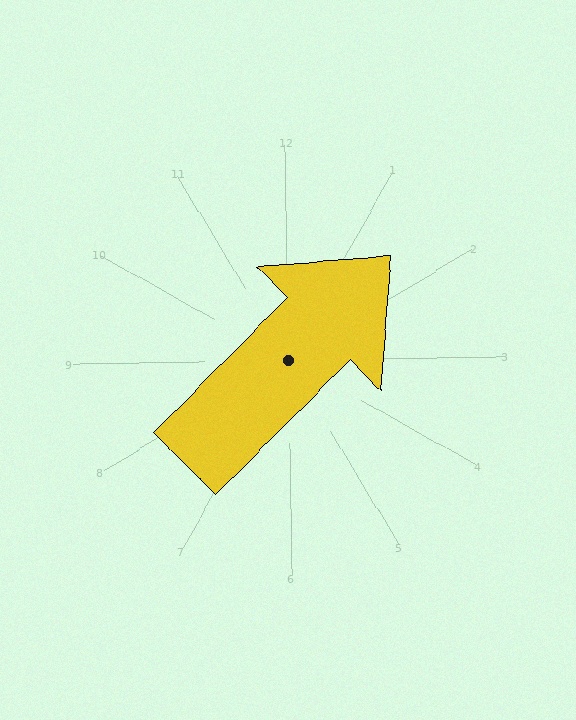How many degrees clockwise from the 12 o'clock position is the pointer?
Approximately 46 degrees.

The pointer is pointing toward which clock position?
Roughly 2 o'clock.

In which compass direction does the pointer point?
Northeast.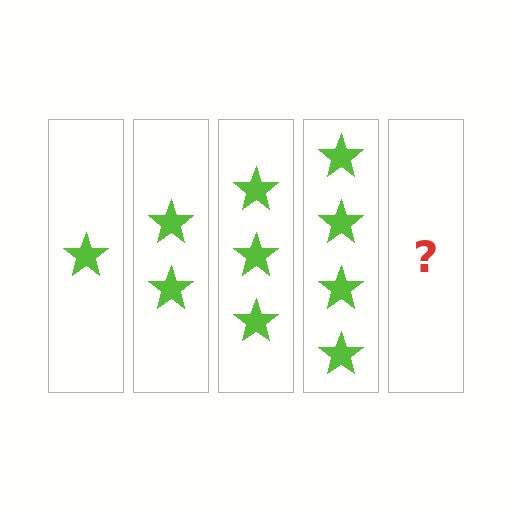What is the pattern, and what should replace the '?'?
The pattern is that each step adds one more star. The '?' should be 5 stars.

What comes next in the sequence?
The next element should be 5 stars.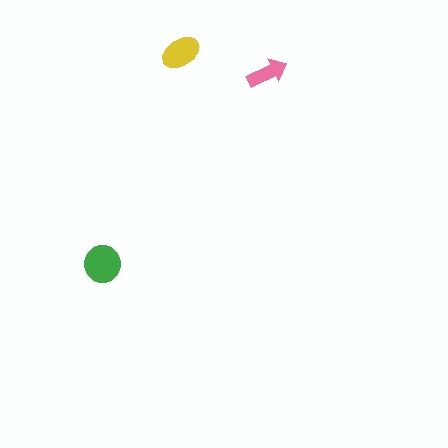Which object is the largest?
The green circle.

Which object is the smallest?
The pink arrow.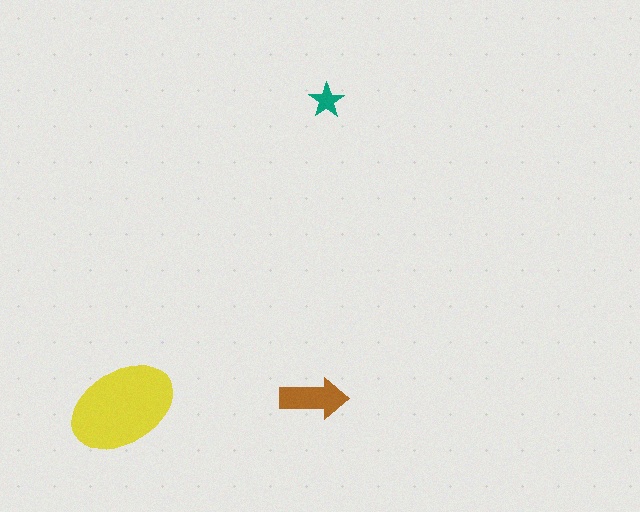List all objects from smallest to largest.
The teal star, the brown arrow, the yellow ellipse.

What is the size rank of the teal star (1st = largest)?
3rd.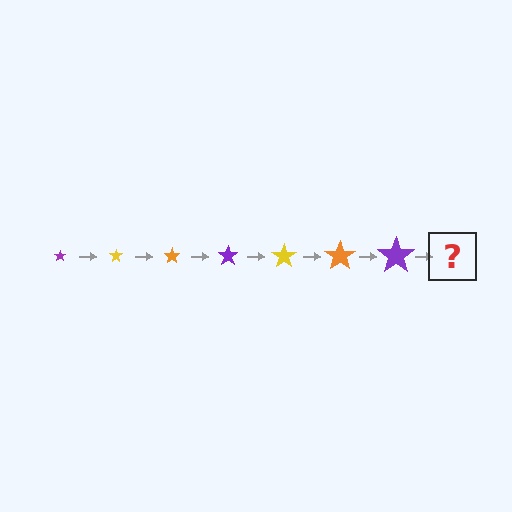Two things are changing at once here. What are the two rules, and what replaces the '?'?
The two rules are that the star grows larger each step and the color cycles through purple, yellow, and orange. The '?' should be a yellow star, larger than the previous one.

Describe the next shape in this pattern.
It should be a yellow star, larger than the previous one.